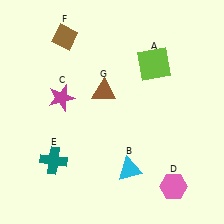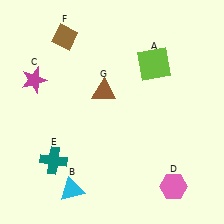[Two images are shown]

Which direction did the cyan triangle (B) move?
The cyan triangle (B) moved left.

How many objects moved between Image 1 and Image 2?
2 objects moved between the two images.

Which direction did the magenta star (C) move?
The magenta star (C) moved left.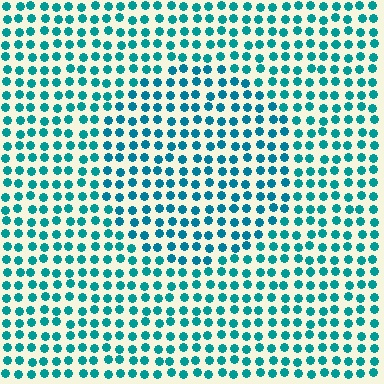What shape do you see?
I see a circle.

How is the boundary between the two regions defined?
The boundary is defined purely by a slight shift in hue (about 14 degrees). Spacing, size, and orientation are identical on both sides.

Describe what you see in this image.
The image is filled with small teal elements in a uniform arrangement. A circle-shaped region is visible where the elements are tinted to a slightly different hue, forming a subtle color boundary.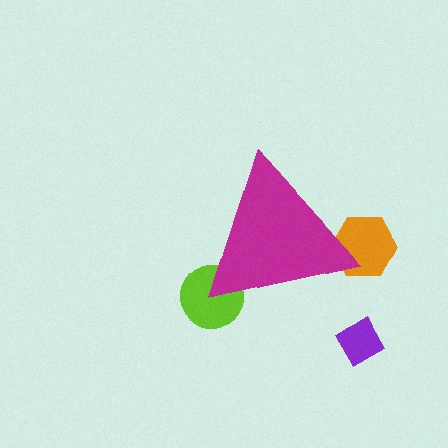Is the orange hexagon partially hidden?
Yes, the orange hexagon is partially hidden behind the magenta triangle.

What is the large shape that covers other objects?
A magenta triangle.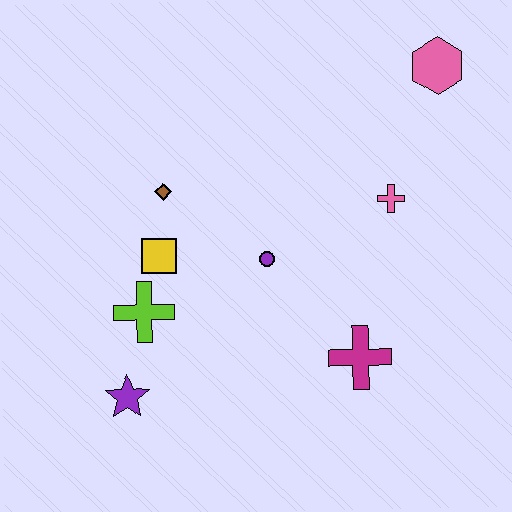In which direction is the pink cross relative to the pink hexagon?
The pink cross is below the pink hexagon.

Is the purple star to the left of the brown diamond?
Yes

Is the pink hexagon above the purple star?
Yes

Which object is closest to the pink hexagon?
The pink cross is closest to the pink hexagon.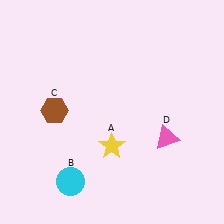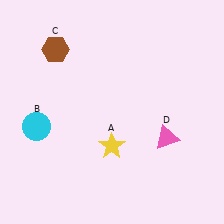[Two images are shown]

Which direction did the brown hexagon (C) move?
The brown hexagon (C) moved up.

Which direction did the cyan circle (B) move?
The cyan circle (B) moved up.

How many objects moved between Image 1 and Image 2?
2 objects moved between the two images.